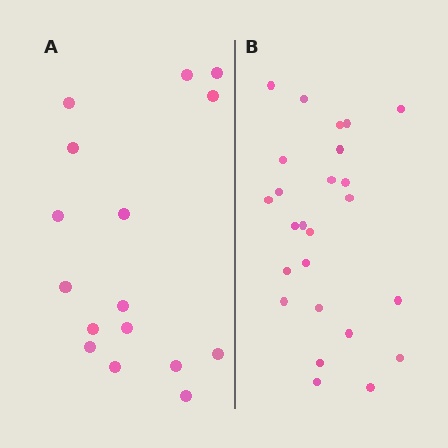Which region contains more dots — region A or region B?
Region B (the right region) has more dots.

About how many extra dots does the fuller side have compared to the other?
Region B has roughly 8 or so more dots than region A.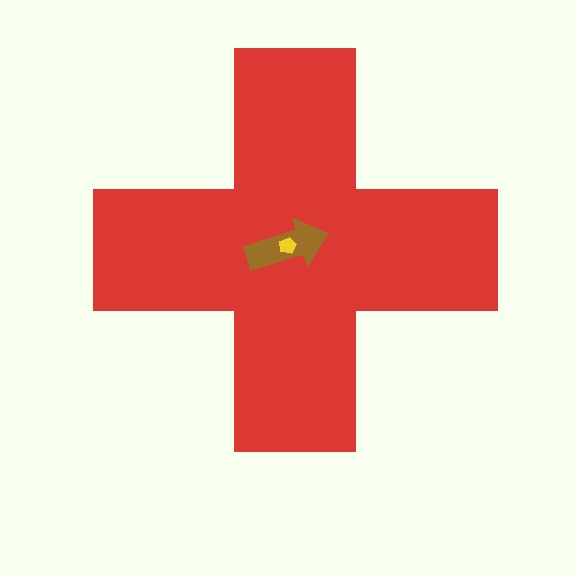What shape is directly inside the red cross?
The brown arrow.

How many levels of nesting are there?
3.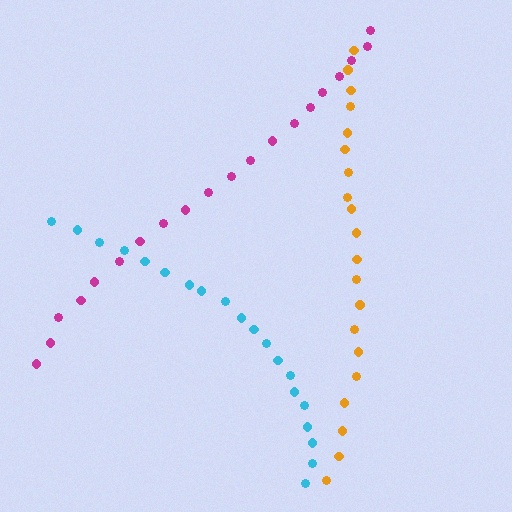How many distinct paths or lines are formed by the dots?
There are 3 distinct paths.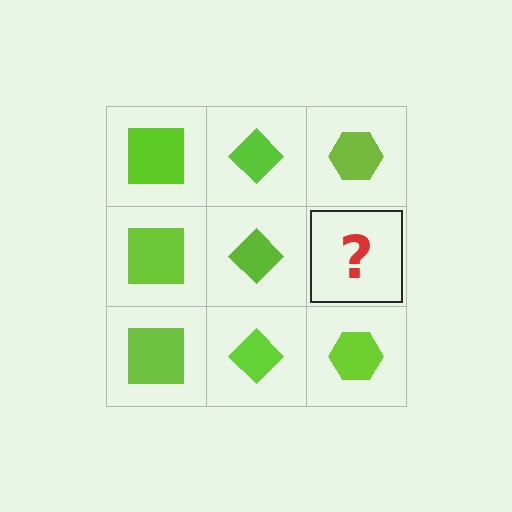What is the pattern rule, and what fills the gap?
The rule is that each column has a consistent shape. The gap should be filled with a lime hexagon.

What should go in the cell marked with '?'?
The missing cell should contain a lime hexagon.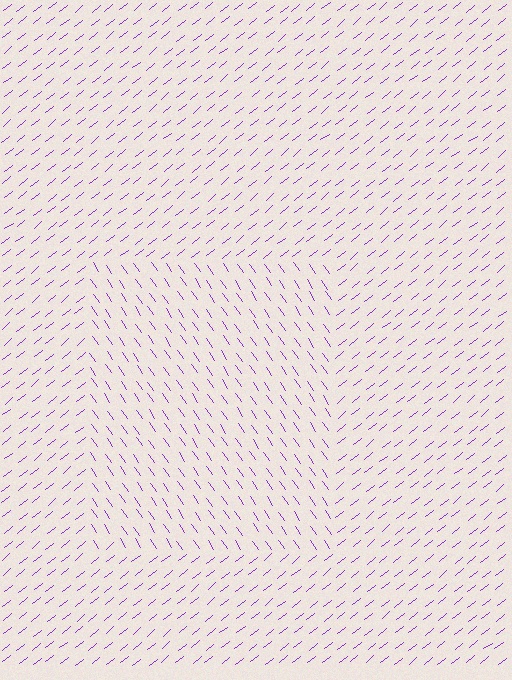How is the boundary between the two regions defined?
The boundary is defined purely by a change in line orientation (approximately 86 degrees difference). All lines are the same color and thickness.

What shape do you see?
I see a rectangle.